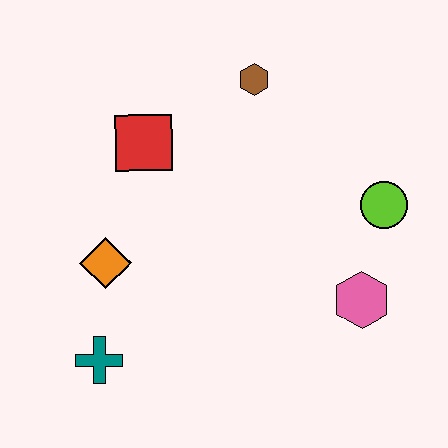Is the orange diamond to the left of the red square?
Yes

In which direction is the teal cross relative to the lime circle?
The teal cross is to the left of the lime circle.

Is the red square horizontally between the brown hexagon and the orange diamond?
Yes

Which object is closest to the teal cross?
The orange diamond is closest to the teal cross.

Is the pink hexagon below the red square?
Yes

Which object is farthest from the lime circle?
The teal cross is farthest from the lime circle.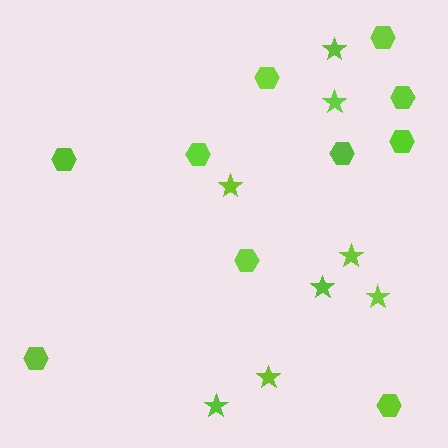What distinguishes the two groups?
There are 2 groups: one group of hexagons (10) and one group of stars (8).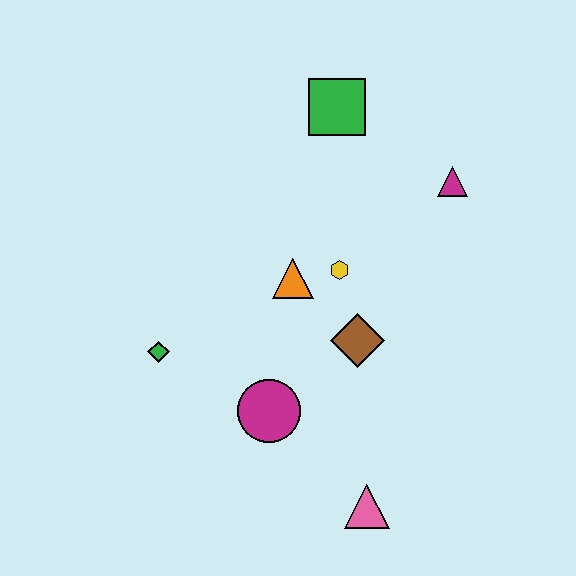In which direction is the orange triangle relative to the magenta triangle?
The orange triangle is to the left of the magenta triangle.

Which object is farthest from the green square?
The pink triangle is farthest from the green square.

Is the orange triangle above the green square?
No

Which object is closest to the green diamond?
The magenta circle is closest to the green diamond.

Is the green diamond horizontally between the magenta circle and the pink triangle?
No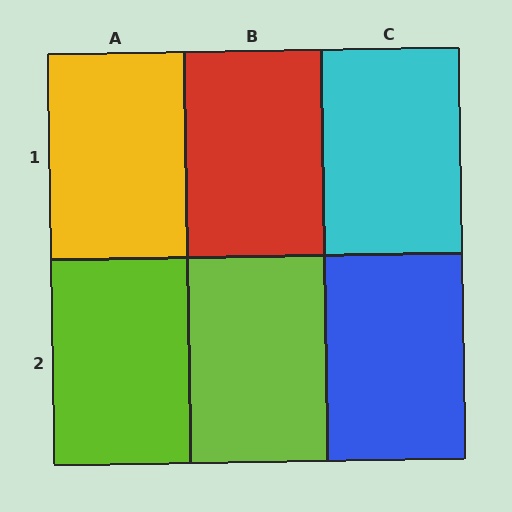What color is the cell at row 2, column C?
Blue.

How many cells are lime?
2 cells are lime.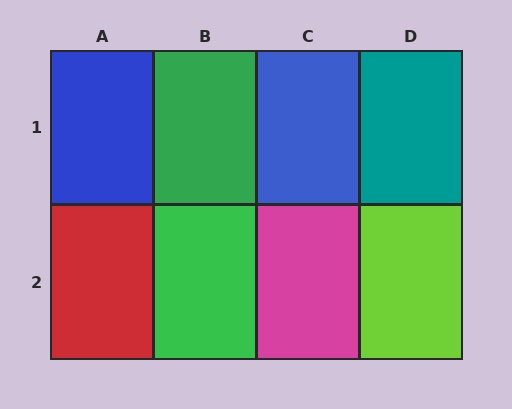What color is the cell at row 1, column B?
Green.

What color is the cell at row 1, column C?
Blue.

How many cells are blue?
2 cells are blue.